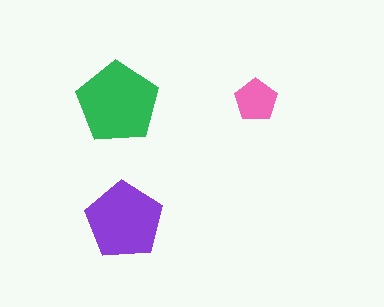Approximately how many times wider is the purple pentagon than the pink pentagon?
About 2 times wider.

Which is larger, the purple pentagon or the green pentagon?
The green one.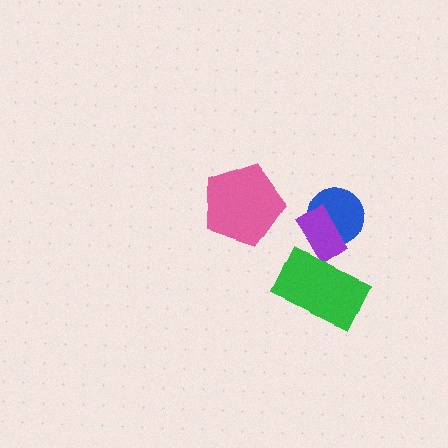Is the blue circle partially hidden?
Yes, it is partially covered by another shape.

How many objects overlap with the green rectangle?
1 object overlaps with the green rectangle.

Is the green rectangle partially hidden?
No, no other shape covers it.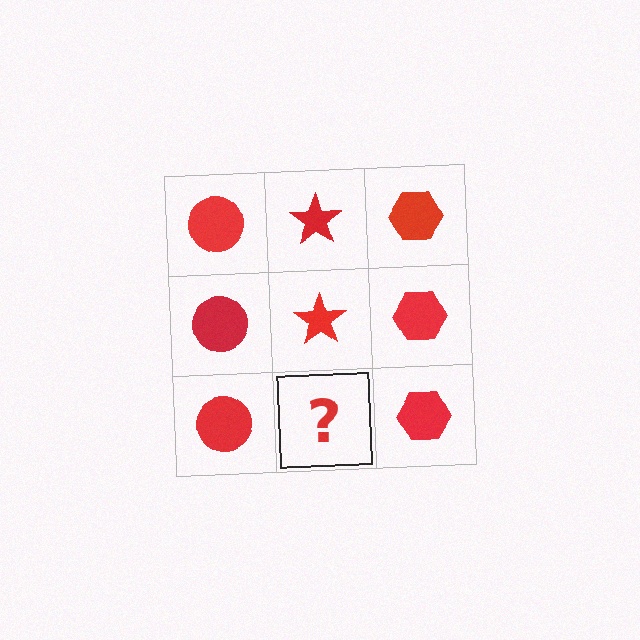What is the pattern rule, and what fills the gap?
The rule is that each column has a consistent shape. The gap should be filled with a red star.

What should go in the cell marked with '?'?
The missing cell should contain a red star.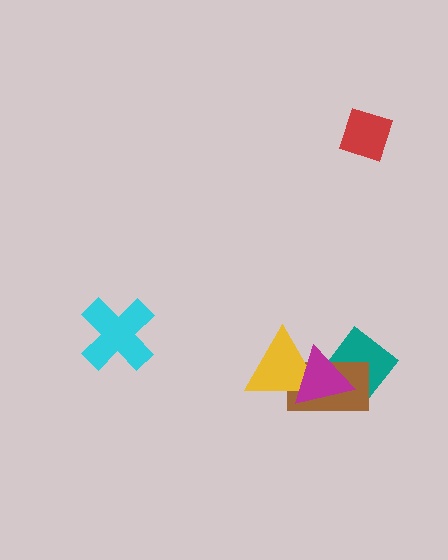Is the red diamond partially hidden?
No, no other shape covers it.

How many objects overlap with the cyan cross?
0 objects overlap with the cyan cross.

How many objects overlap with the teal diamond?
2 objects overlap with the teal diamond.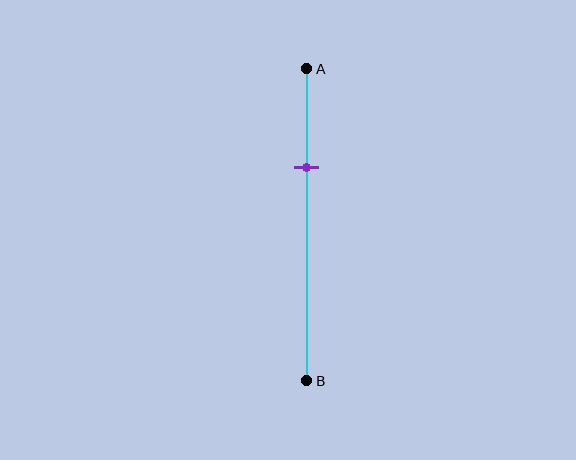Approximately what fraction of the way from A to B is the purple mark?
The purple mark is approximately 30% of the way from A to B.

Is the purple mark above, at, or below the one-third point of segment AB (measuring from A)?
The purple mark is approximately at the one-third point of segment AB.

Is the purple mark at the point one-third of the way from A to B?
Yes, the mark is approximately at the one-third point.